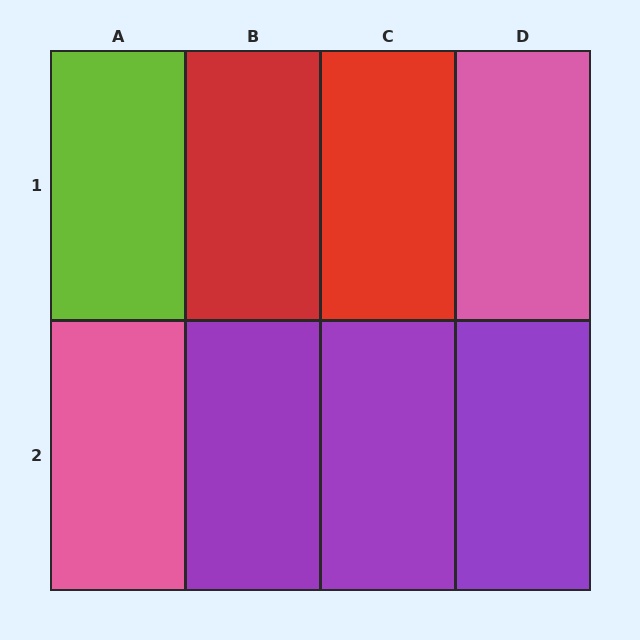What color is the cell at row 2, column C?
Purple.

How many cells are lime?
1 cell is lime.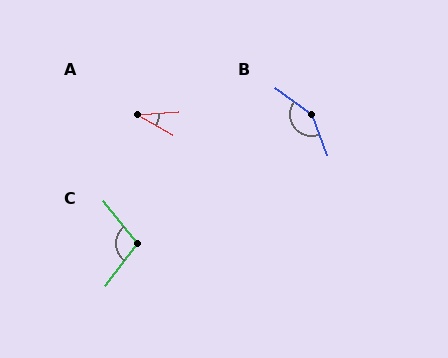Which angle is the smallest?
A, at approximately 33 degrees.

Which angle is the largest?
B, at approximately 148 degrees.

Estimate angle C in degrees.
Approximately 105 degrees.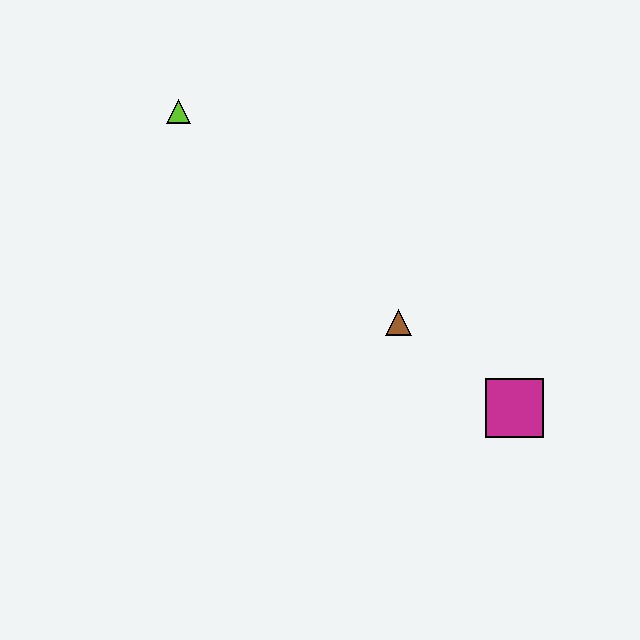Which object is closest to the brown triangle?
The magenta square is closest to the brown triangle.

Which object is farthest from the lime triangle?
The magenta square is farthest from the lime triangle.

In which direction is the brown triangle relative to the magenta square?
The brown triangle is to the left of the magenta square.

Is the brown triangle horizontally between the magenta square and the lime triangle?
Yes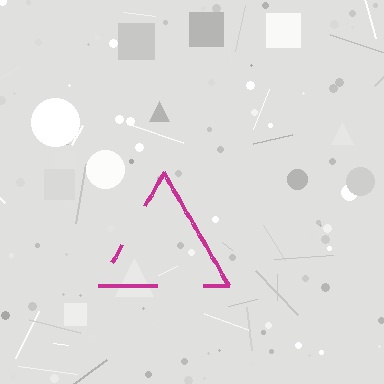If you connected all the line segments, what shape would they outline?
They would outline a triangle.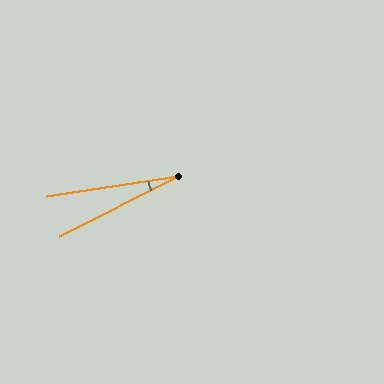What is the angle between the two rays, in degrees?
Approximately 18 degrees.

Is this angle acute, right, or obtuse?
It is acute.